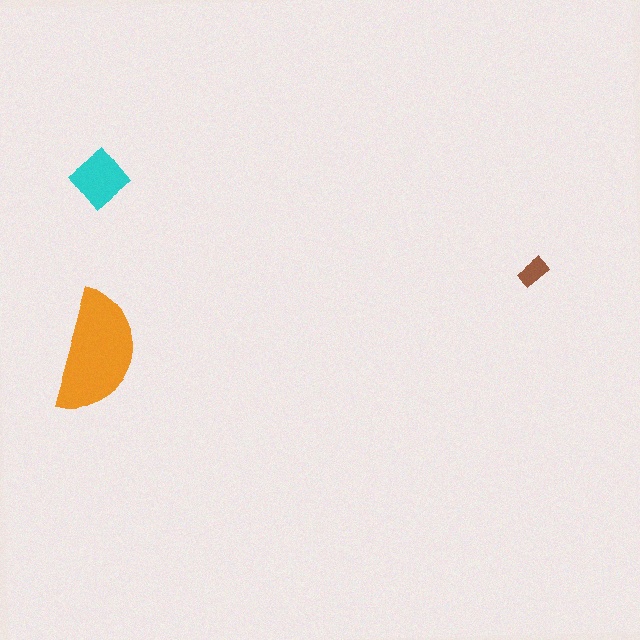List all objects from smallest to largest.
The brown rectangle, the cyan diamond, the orange semicircle.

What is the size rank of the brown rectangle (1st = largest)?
3rd.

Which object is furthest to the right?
The brown rectangle is rightmost.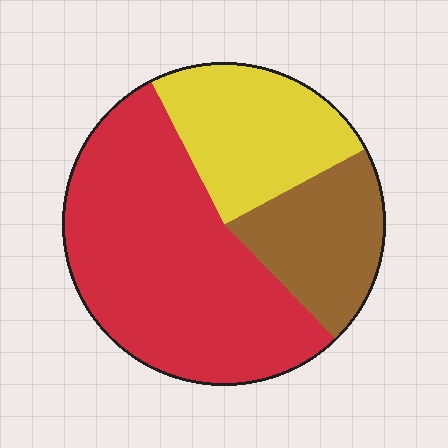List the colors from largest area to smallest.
From largest to smallest: red, yellow, brown.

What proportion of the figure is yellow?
Yellow takes up about one quarter (1/4) of the figure.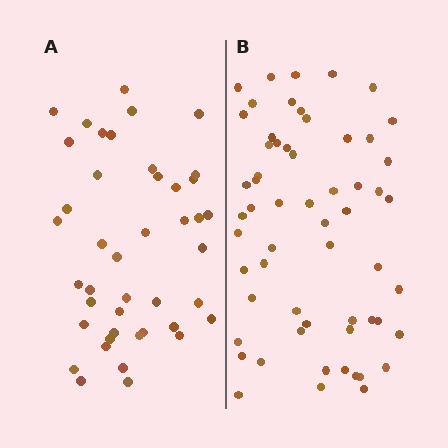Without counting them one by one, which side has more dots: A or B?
Region B (the right region) has more dots.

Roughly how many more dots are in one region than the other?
Region B has approximately 15 more dots than region A.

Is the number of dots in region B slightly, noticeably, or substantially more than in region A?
Region B has noticeably more, but not dramatically so. The ratio is roughly 1.4 to 1.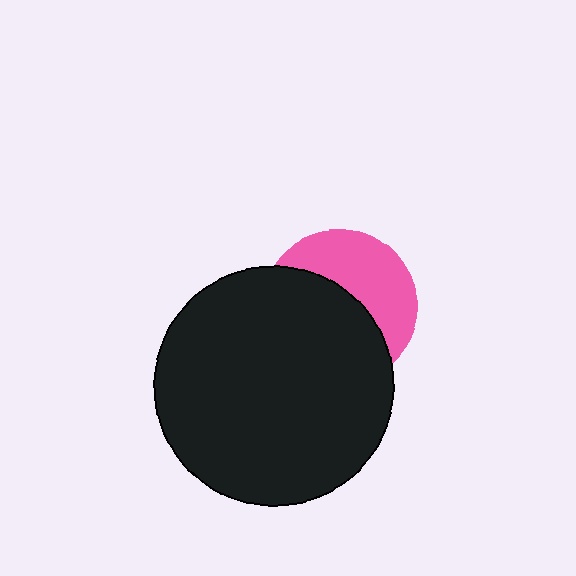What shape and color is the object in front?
The object in front is a black circle.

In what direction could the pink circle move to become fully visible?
The pink circle could move toward the upper-right. That would shift it out from behind the black circle entirely.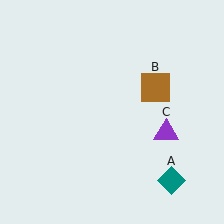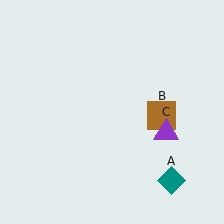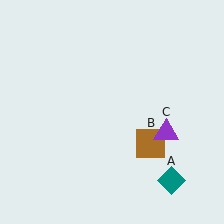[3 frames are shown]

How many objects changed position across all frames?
1 object changed position: brown square (object B).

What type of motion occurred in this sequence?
The brown square (object B) rotated clockwise around the center of the scene.